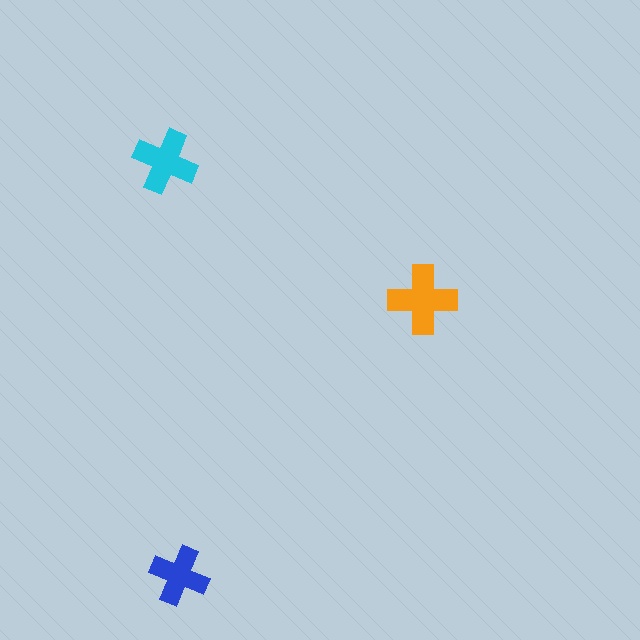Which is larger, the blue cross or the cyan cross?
The cyan one.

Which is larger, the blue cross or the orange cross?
The orange one.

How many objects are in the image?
There are 3 objects in the image.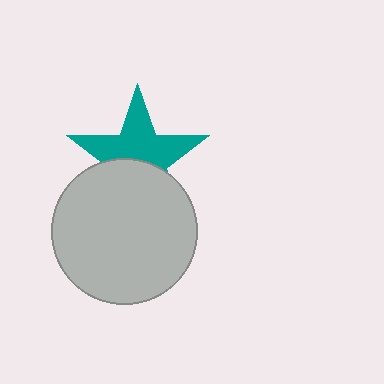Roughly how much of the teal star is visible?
About half of it is visible (roughly 57%).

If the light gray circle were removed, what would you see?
You would see the complete teal star.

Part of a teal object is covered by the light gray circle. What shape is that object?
It is a star.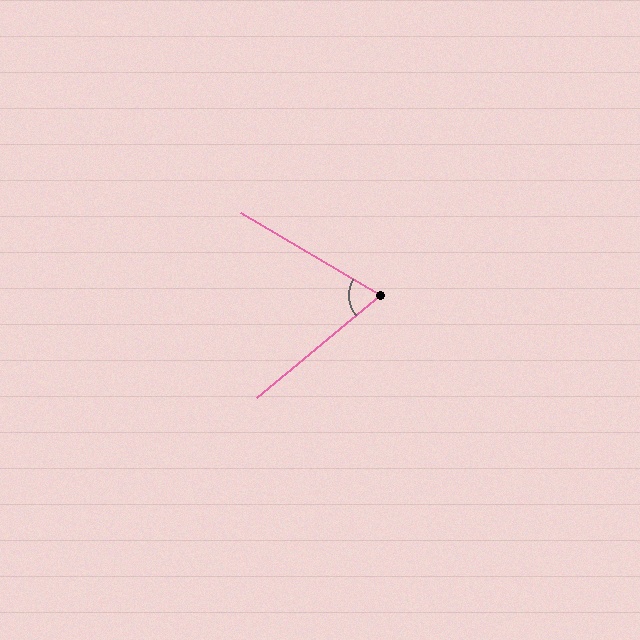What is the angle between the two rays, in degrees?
Approximately 71 degrees.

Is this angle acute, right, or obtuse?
It is acute.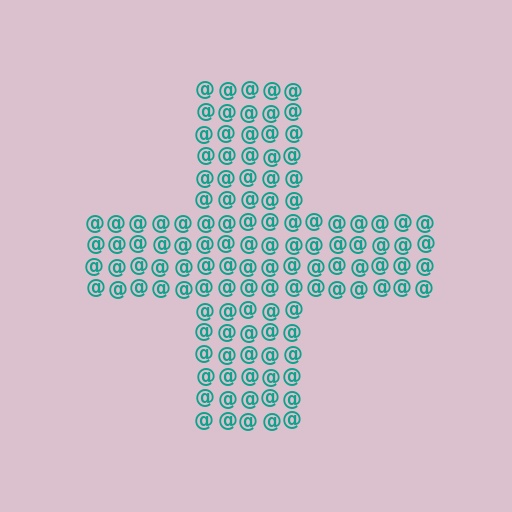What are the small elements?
The small elements are at signs.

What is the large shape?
The large shape is a cross.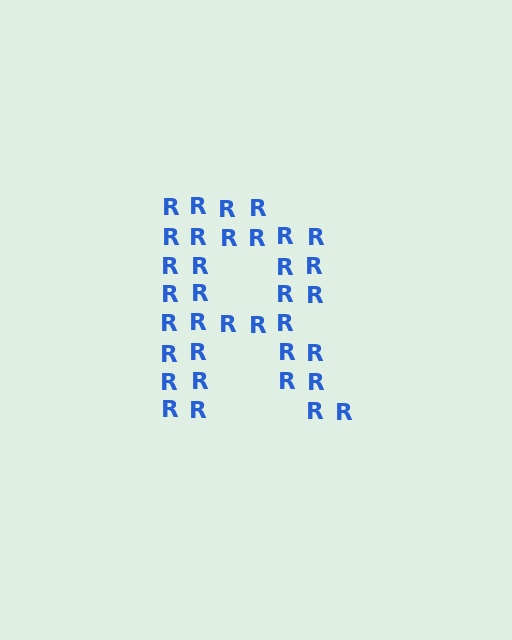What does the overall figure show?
The overall figure shows the letter R.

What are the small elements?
The small elements are letter R's.